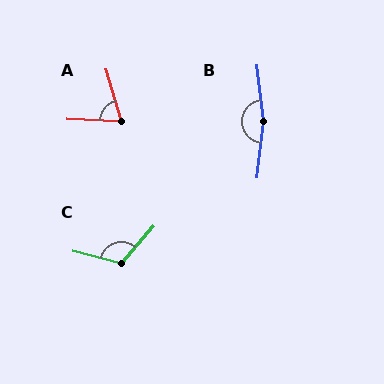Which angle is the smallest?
A, at approximately 71 degrees.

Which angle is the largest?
B, at approximately 168 degrees.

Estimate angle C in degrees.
Approximately 117 degrees.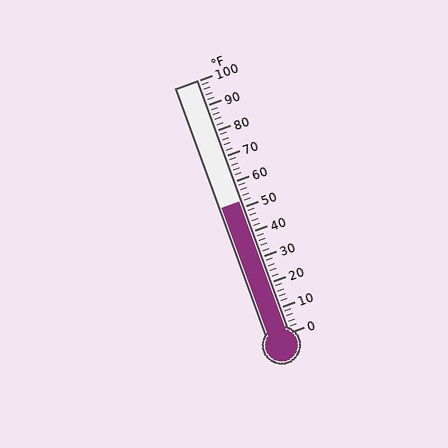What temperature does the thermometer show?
The thermometer shows approximately 52°F.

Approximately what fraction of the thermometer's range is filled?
The thermometer is filled to approximately 50% of its range.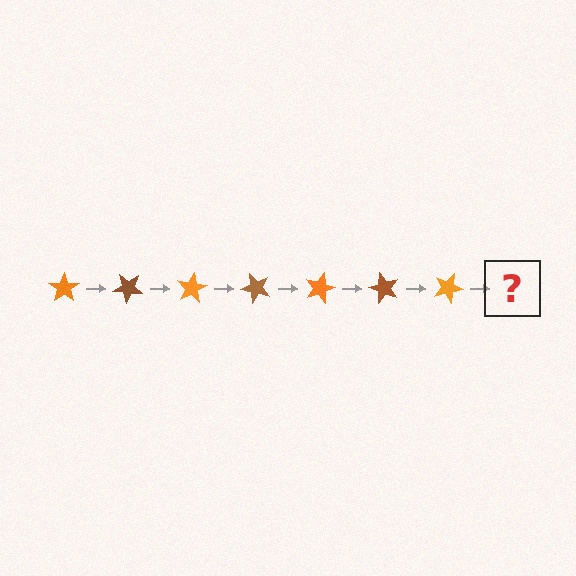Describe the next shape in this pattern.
It should be a brown star, rotated 280 degrees from the start.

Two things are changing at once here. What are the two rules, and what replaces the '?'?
The two rules are that it rotates 40 degrees each step and the color cycles through orange and brown. The '?' should be a brown star, rotated 280 degrees from the start.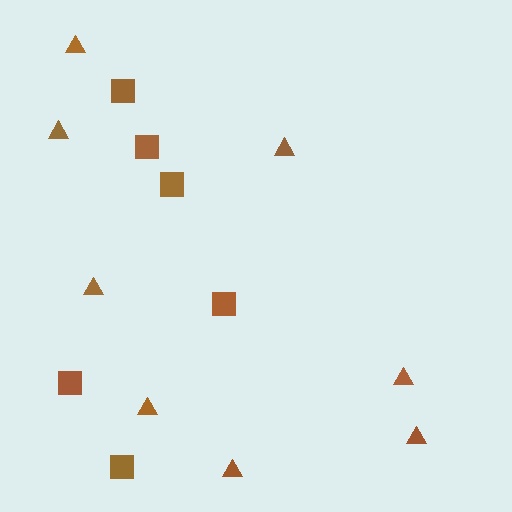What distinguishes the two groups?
There are 2 groups: one group of triangles (8) and one group of squares (6).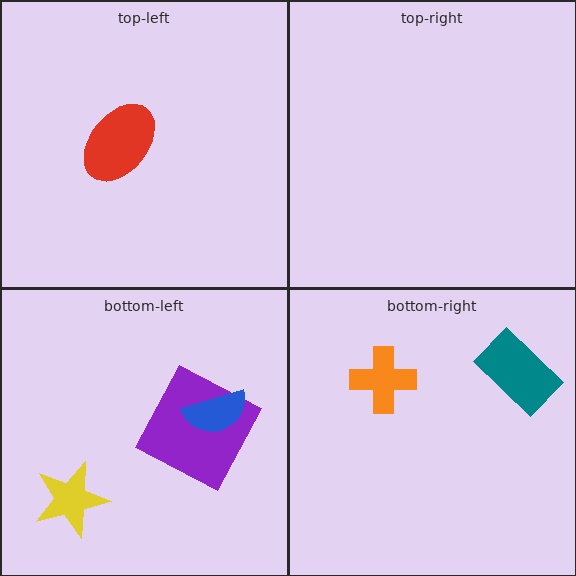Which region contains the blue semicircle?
The bottom-left region.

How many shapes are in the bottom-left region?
3.